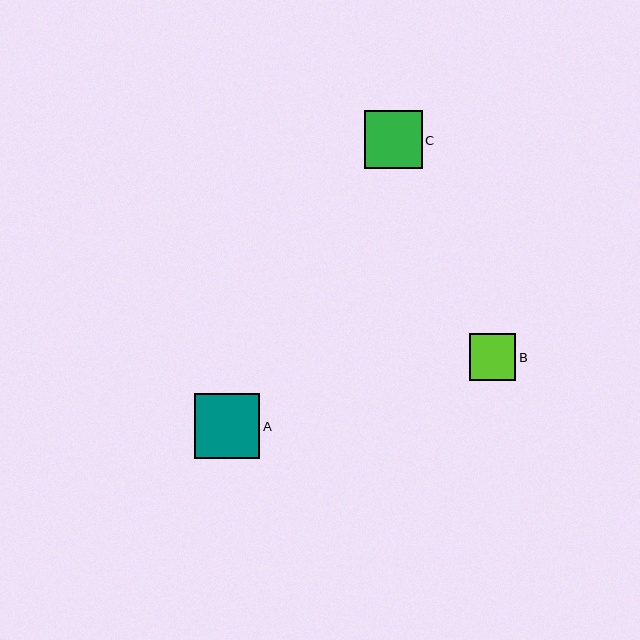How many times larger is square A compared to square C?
Square A is approximately 1.1 times the size of square C.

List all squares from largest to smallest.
From largest to smallest: A, C, B.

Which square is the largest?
Square A is the largest with a size of approximately 65 pixels.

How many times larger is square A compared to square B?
Square A is approximately 1.4 times the size of square B.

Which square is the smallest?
Square B is the smallest with a size of approximately 47 pixels.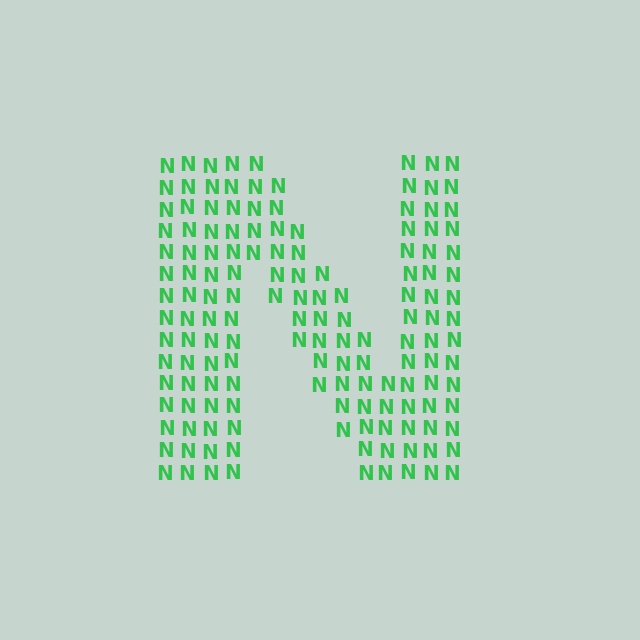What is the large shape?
The large shape is the letter N.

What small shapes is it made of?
It is made of small letter N's.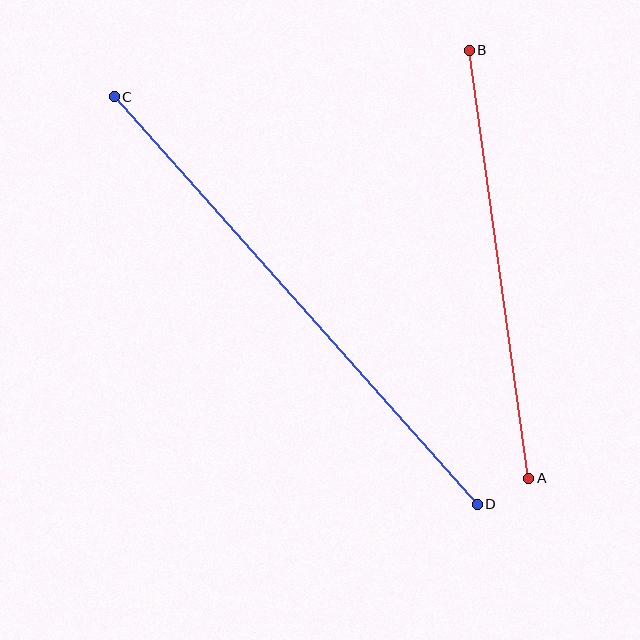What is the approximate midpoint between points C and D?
The midpoint is at approximately (296, 300) pixels.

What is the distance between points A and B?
The distance is approximately 432 pixels.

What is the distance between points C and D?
The distance is approximately 546 pixels.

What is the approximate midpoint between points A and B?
The midpoint is at approximately (499, 264) pixels.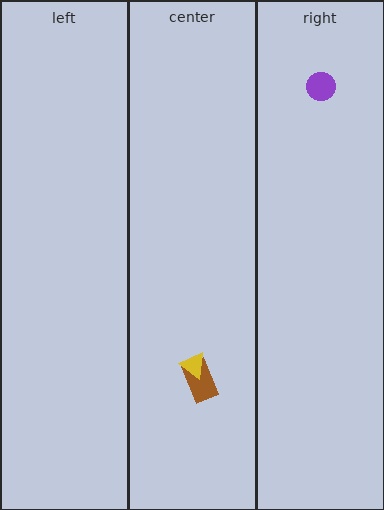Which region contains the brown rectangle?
The center region.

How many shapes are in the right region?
1.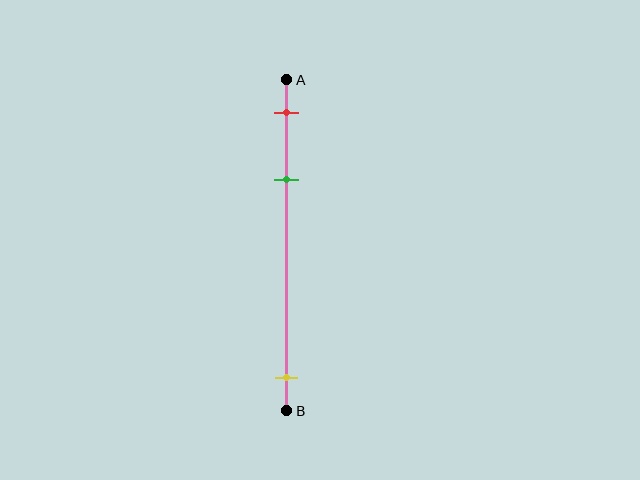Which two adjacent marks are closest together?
The red and green marks are the closest adjacent pair.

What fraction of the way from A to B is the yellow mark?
The yellow mark is approximately 90% (0.9) of the way from A to B.